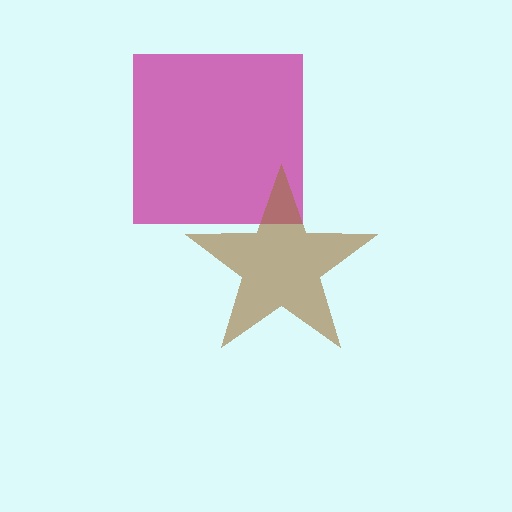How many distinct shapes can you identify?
There are 2 distinct shapes: a magenta square, a brown star.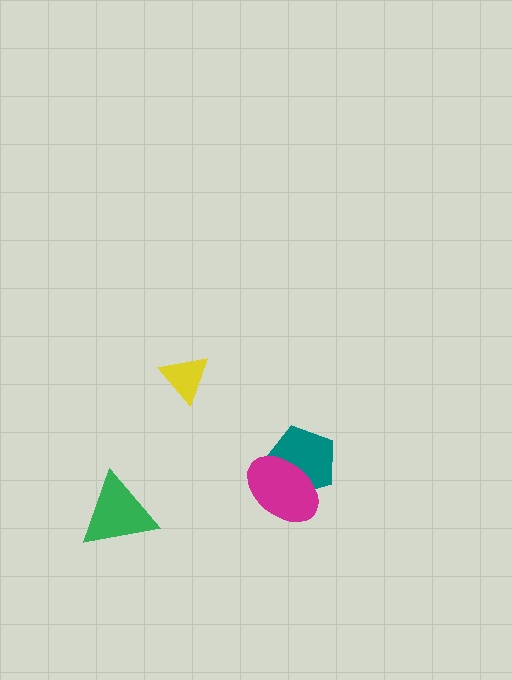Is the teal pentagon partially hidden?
Yes, it is partially covered by another shape.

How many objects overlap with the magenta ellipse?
1 object overlaps with the magenta ellipse.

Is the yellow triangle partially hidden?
No, no other shape covers it.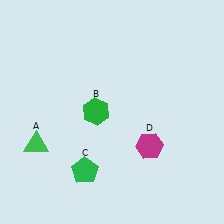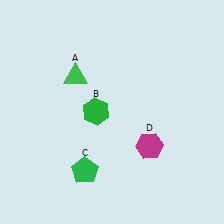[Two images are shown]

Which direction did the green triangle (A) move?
The green triangle (A) moved up.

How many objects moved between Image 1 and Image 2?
1 object moved between the two images.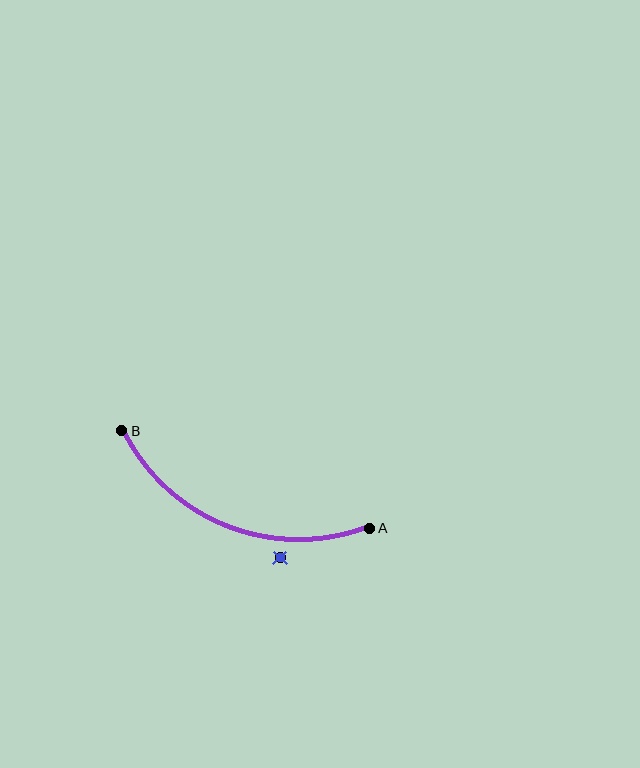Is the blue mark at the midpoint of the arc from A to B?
No — the blue mark does not lie on the arc at all. It sits slightly outside the curve.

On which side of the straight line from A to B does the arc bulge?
The arc bulges below the straight line connecting A and B.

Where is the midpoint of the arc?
The arc midpoint is the point on the curve farthest from the straight line joining A and B. It sits below that line.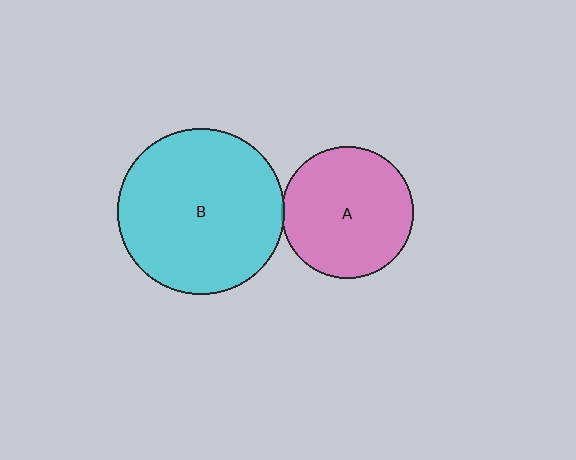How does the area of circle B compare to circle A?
Approximately 1.6 times.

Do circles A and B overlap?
Yes.